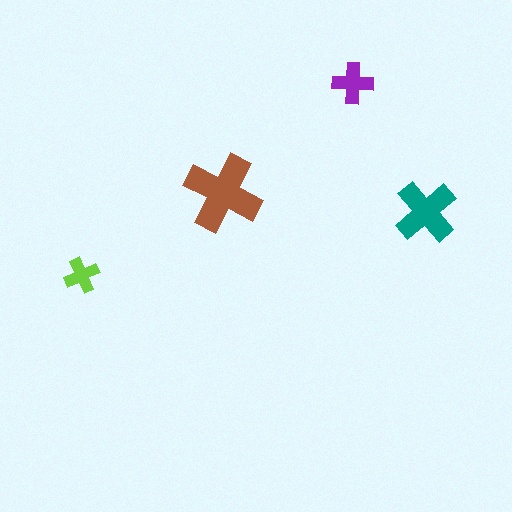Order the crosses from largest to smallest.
the brown one, the teal one, the purple one, the lime one.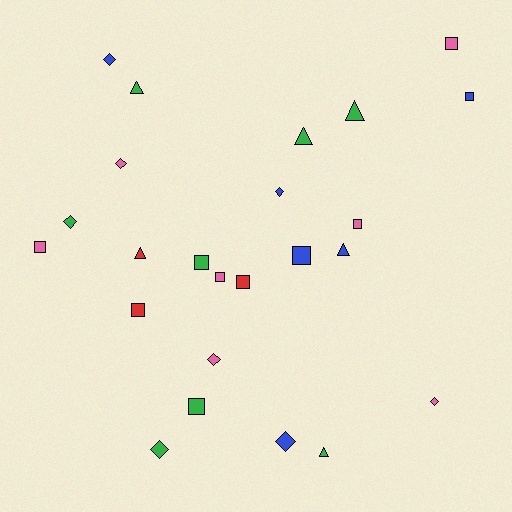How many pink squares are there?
There are 4 pink squares.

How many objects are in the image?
There are 24 objects.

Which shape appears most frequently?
Square, with 10 objects.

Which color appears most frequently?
Green, with 8 objects.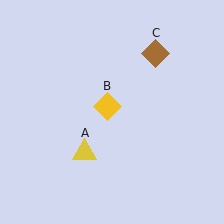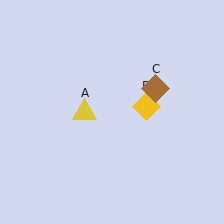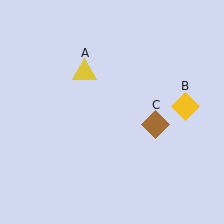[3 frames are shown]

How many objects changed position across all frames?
3 objects changed position: yellow triangle (object A), yellow diamond (object B), brown diamond (object C).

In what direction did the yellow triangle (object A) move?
The yellow triangle (object A) moved up.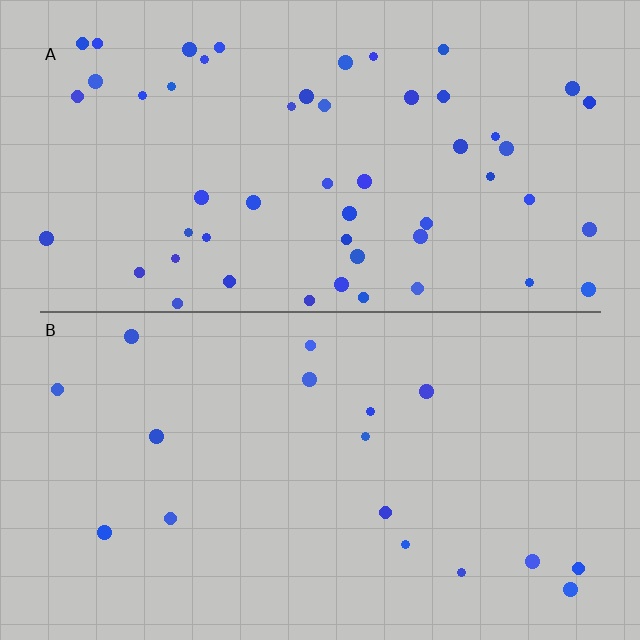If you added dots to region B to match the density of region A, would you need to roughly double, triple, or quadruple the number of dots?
Approximately triple.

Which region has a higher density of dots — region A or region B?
A (the top).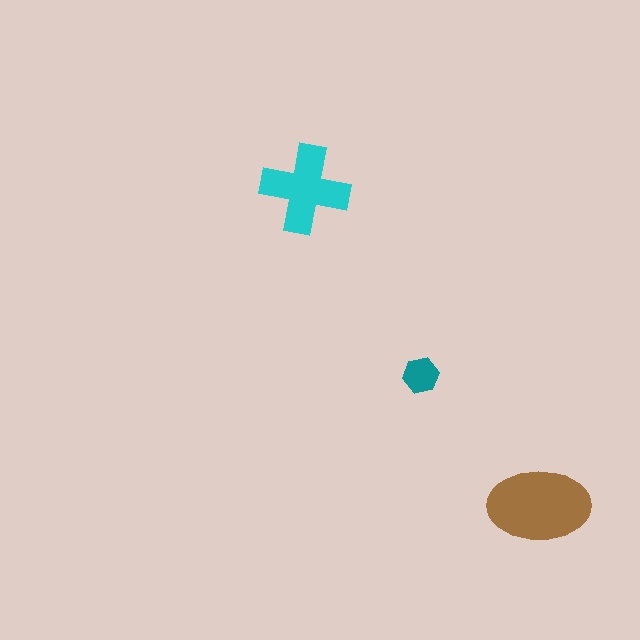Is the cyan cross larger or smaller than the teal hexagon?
Larger.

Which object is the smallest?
The teal hexagon.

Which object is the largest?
The brown ellipse.